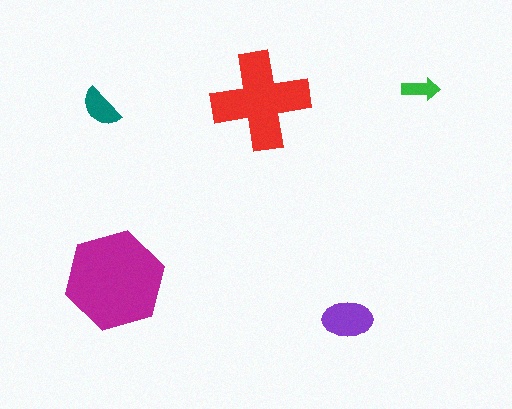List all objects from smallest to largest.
The green arrow, the teal semicircle, the purple ellipse, the red cross, the magenta hexagon.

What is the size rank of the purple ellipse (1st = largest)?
3rd.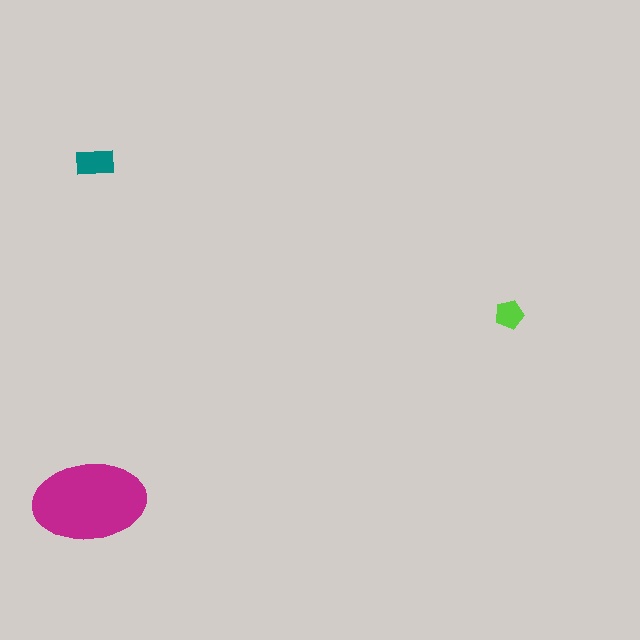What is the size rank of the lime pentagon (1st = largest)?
3rd.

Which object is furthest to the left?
The magenta ellipse is leftmost.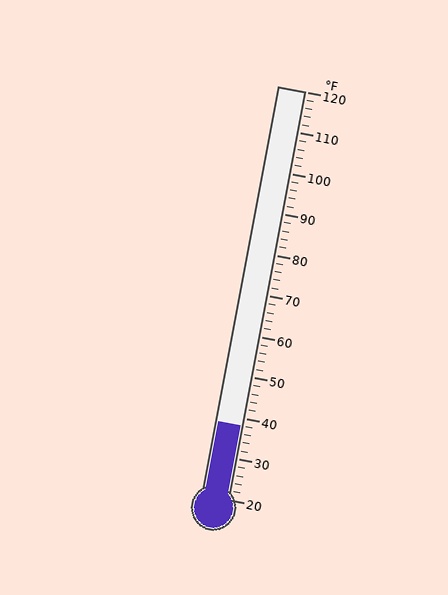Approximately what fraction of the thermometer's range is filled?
The thermometer is filled to approximately 20% of its range.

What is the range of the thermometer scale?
The thermometer scale ranges from 20°F to 120°F.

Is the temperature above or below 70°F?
The temperature is below 70°F.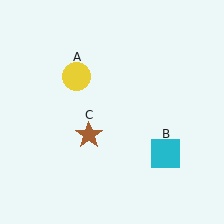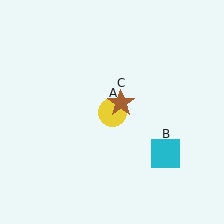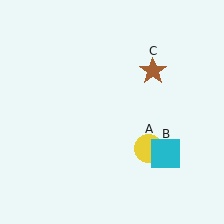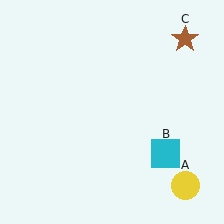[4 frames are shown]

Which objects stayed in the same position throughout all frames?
Cyan square (object B) remained stationary.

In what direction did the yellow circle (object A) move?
The yellow circle (object A) moved down and to the right.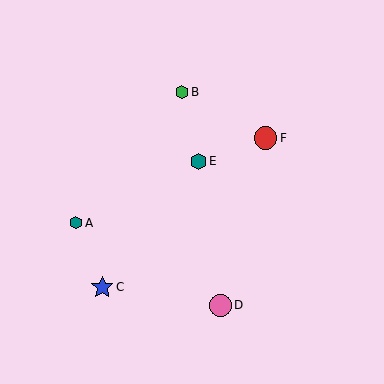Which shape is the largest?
The red circle (labeled F) is the largest.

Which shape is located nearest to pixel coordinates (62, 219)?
The teal hexagon (labeled A) at (76, 223) is nearest to that location.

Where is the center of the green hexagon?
The center of the green hexagon is at (182, 92).